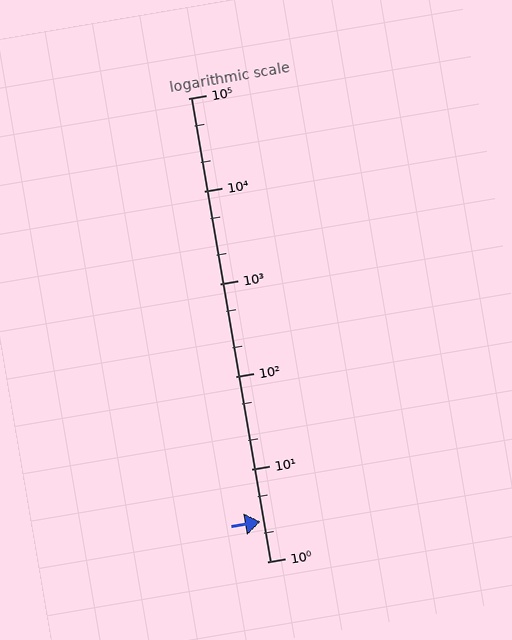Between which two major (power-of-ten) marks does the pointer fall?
The pointer is between 1 and 10.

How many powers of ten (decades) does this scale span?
The scale spans 5 decades, from 1 to 100000.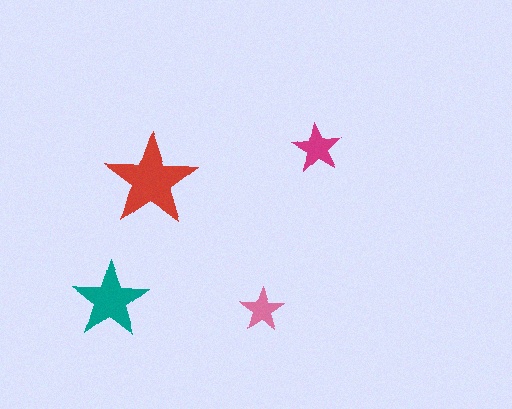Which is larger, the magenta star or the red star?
The red one.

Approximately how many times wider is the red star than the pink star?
About 2 times wider.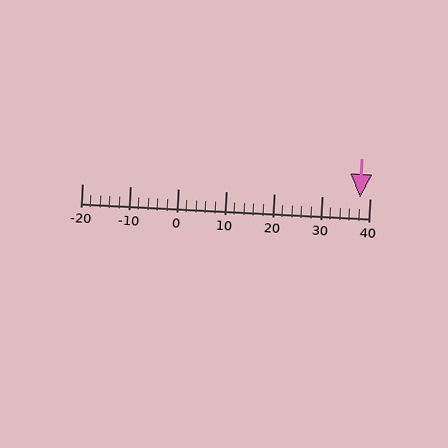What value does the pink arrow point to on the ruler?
The pink arrow points to approximately 38.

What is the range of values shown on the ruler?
The ruler shows values from -20 to 40.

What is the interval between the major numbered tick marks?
The major tick marks are spaced 10 units apart.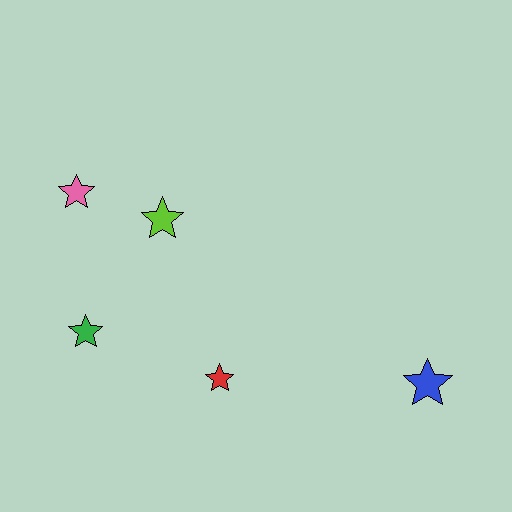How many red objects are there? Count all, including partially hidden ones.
There is 1 red object.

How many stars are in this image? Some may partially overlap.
There are 5 stars.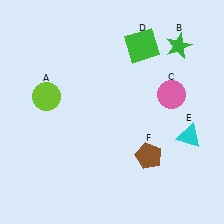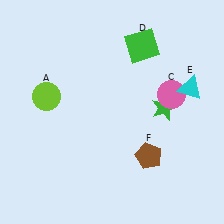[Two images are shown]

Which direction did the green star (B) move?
The green star (B) moved down.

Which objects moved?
The objects that moved are: the green star (B), the cyan triangle (E).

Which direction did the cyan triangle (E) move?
The cyan triangle (E) moved up.